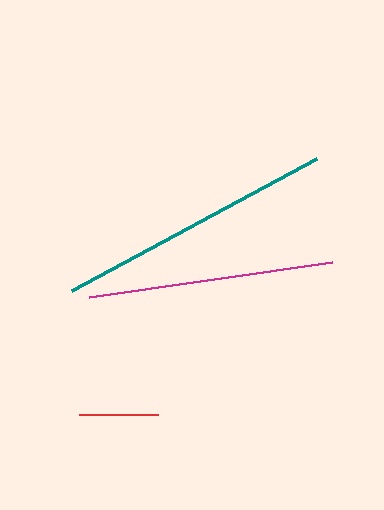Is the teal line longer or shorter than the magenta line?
The teal line is longer than the magenta line.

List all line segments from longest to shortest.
From longest to shortest: teal, magenta, red.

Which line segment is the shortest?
The red line is the shortest at approximately 79 pixels.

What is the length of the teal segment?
The teal segment is approximately 278 pixels long.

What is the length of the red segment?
The red segment is approximately 79 pixels long.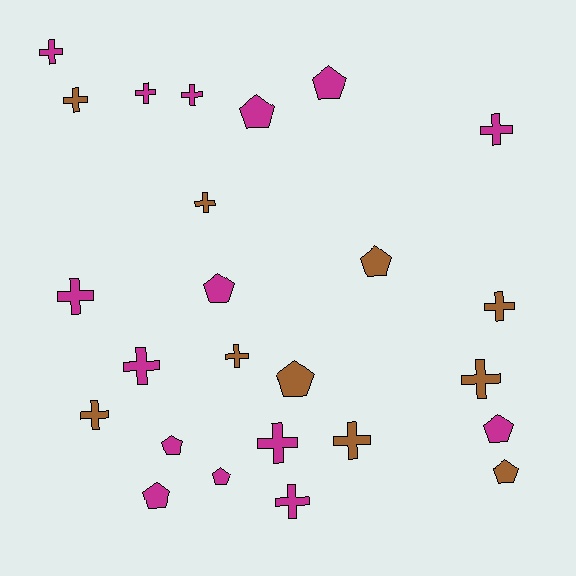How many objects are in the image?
There are 25 objects.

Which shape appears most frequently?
Cross, with 15 objects.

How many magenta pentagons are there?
There are 7 magenta pentagons.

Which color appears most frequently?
Magenta, with 15 objects.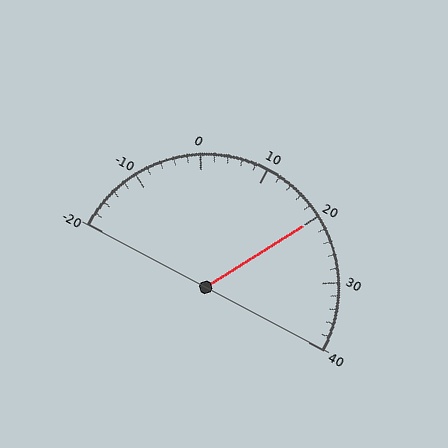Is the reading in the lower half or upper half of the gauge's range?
The reading is in the upper half of the range (-20 to 40).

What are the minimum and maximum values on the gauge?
The gauge ranges from -20 to 40.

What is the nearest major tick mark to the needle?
The nearest major tick mark is 20.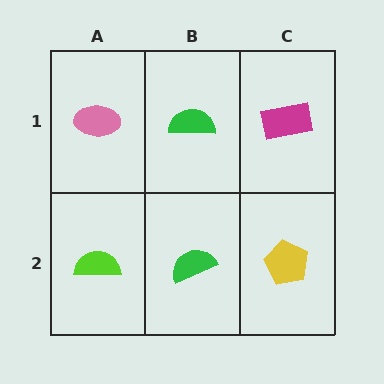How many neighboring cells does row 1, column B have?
3.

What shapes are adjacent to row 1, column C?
A yellow pentagon (row 2, column C), a green semicircle (row 1, column B).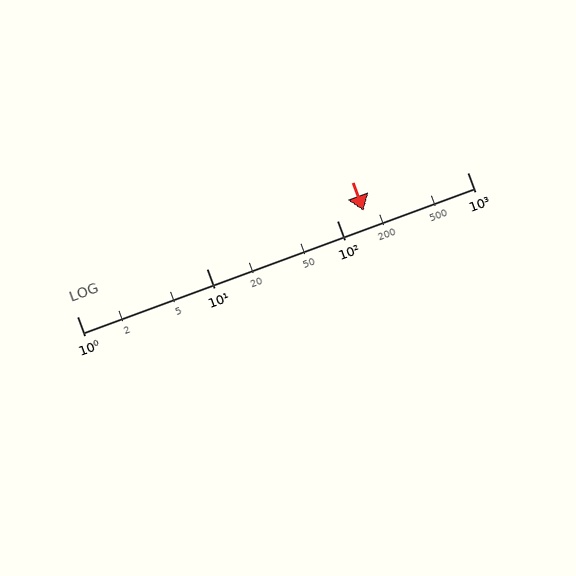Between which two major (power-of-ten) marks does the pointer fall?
The pointer is between 100 and 1000.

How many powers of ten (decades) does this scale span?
The scale spans 3 decades, from 1 to 1000.